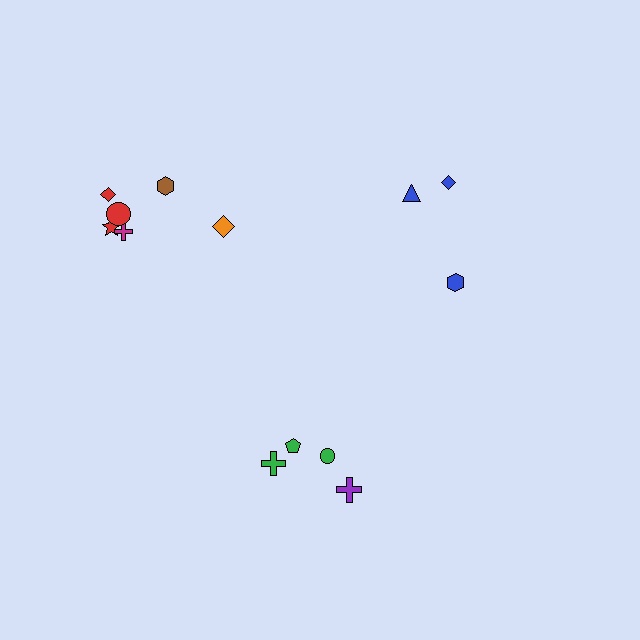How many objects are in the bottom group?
There are 4 objects.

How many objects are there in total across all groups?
There are 13 objects.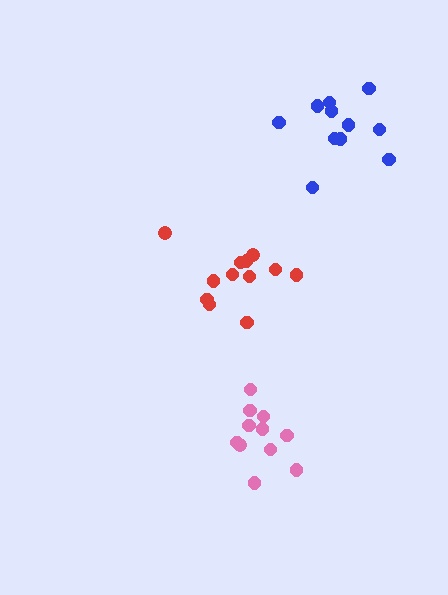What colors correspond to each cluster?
The clusters are colored: red, blue, pink.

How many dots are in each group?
Group 1: 12 dots, Group 2: 11 dots, Group 3: 11 dots (34 total).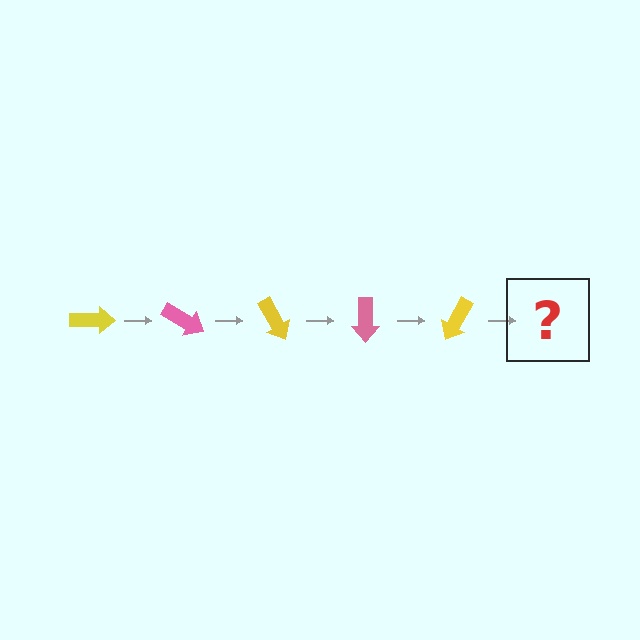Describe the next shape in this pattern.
It should be a pink arrow, rotated 150 degrees from the start.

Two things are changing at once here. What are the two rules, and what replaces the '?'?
The two rules are that it rotates 30 degrees each step and the color cycles through yellow and pink. The '?' should be a pink arrow, rotated 150 degrees from the start.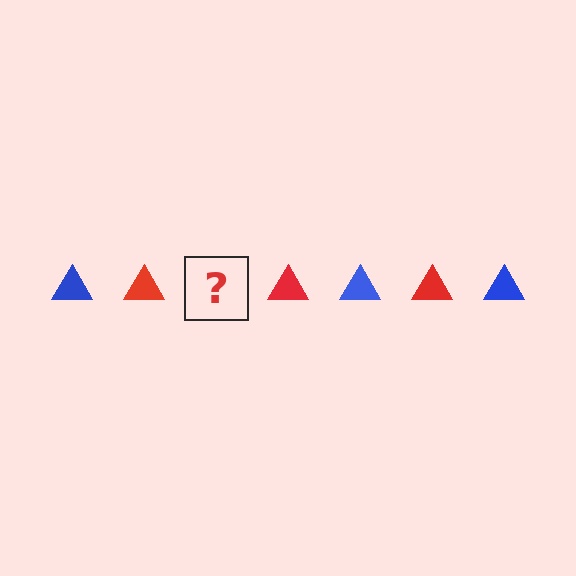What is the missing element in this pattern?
The missing element is a blue triangle.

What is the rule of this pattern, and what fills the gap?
The rule is that the pattern cycles through blue, red triangles. The gap should be filled with a blue triangle.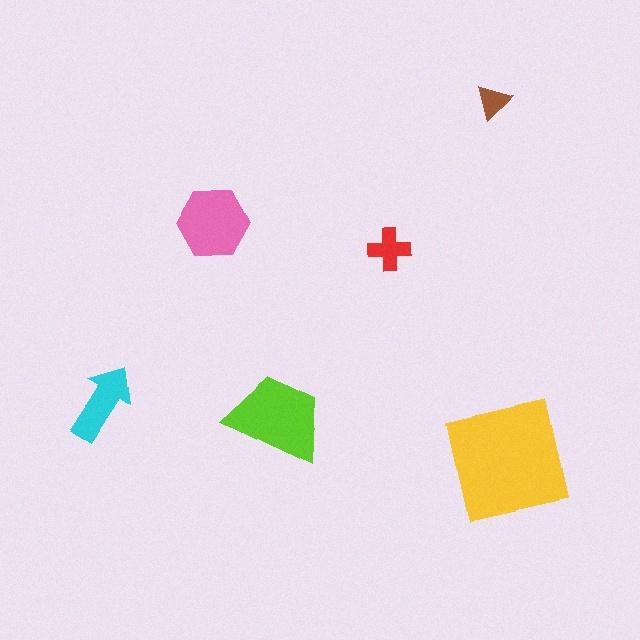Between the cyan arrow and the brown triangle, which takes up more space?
The cyan arrow.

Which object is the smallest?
The brown triangle.